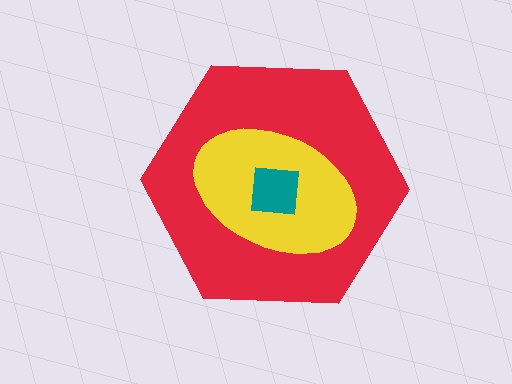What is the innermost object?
The teal square.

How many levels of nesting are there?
3.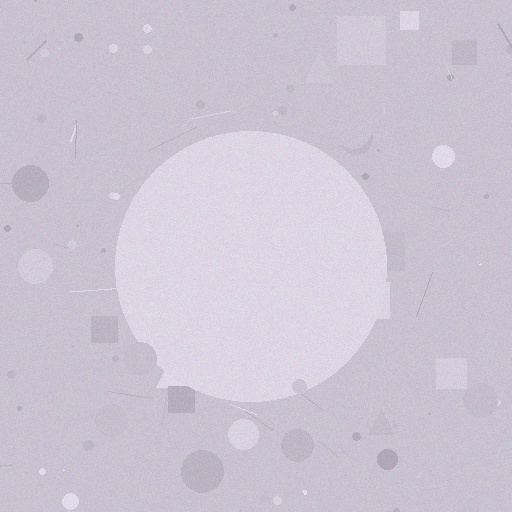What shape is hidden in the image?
A circle is hidden in the image.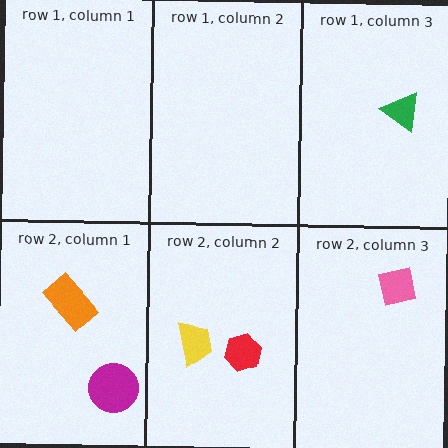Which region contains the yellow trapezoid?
The row 2, column 2 region.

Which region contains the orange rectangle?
The row 2, column 1 region.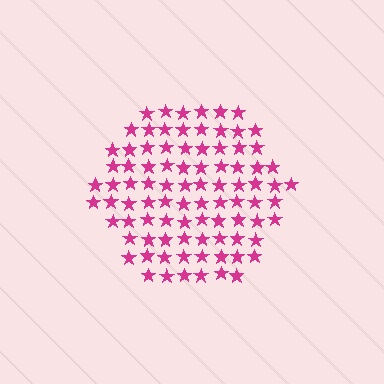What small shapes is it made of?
It is made of small stars.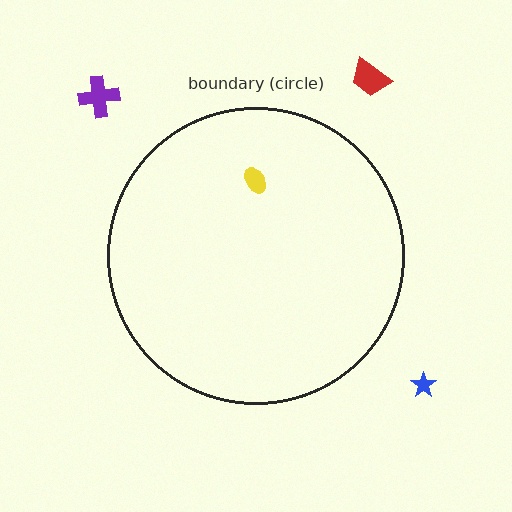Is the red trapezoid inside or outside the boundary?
Outside.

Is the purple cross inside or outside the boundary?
Outside.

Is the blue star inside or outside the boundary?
Outside.